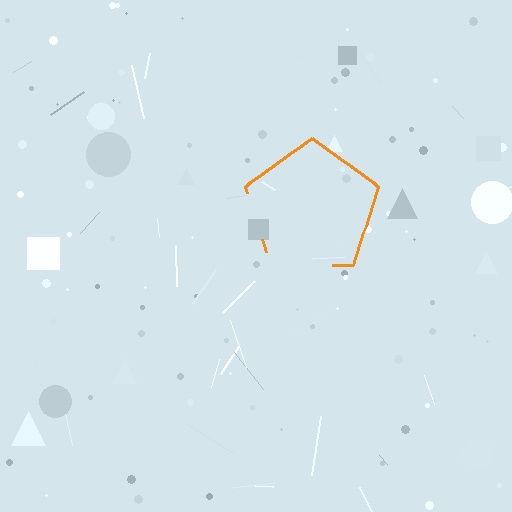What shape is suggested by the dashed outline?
The dashed outline suggests a pentagon.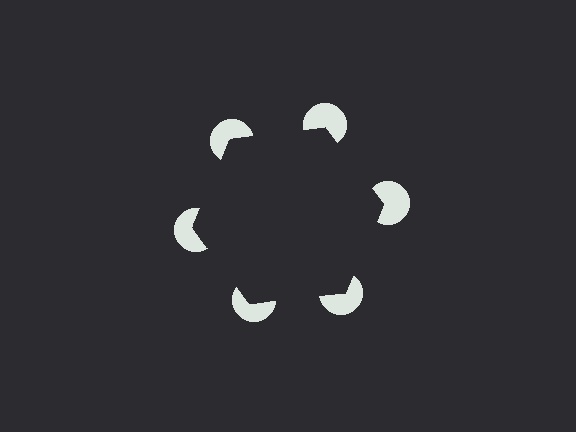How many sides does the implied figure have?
6 sides.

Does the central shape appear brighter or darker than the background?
It typically appears slightly darker than the background, even though no actual brightness change is drawn.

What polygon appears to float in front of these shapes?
An illusory hexagon — its edges are inferred from the aligned wedge cuts in the pac-man discs, not physically drawn.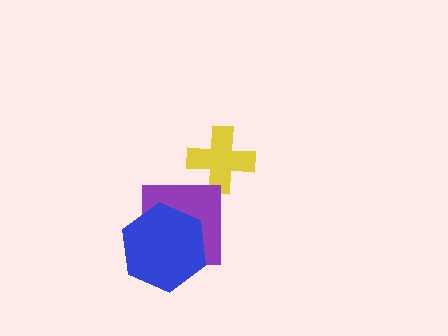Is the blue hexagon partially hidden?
No, no other shape covers it.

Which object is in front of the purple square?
The blue hexagon is in front of the purple square.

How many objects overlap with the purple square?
1 object overlaps with the purple square.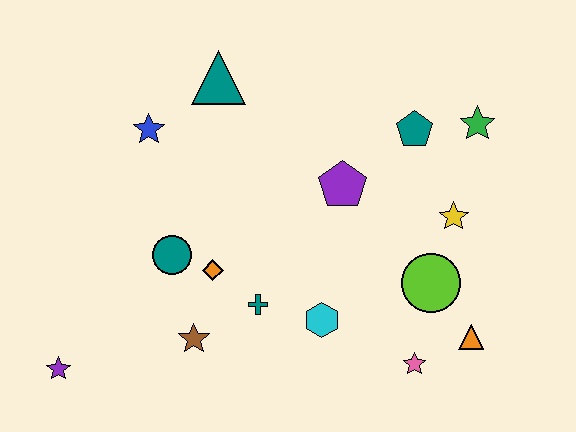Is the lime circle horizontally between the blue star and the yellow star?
Yes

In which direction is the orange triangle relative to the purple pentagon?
The orange triangle is below the purple pentagon.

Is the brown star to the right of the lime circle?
No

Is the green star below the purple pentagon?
No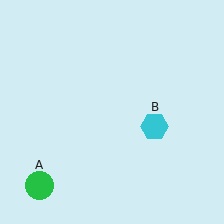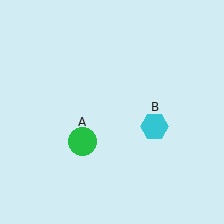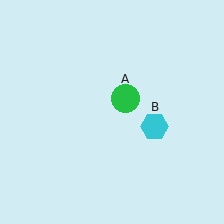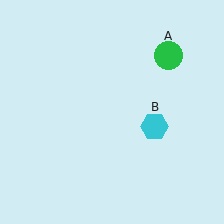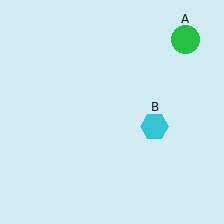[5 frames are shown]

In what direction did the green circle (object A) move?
The green circle (object A) moved up and to the right.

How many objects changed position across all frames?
1 object changed position: green circle (object A).